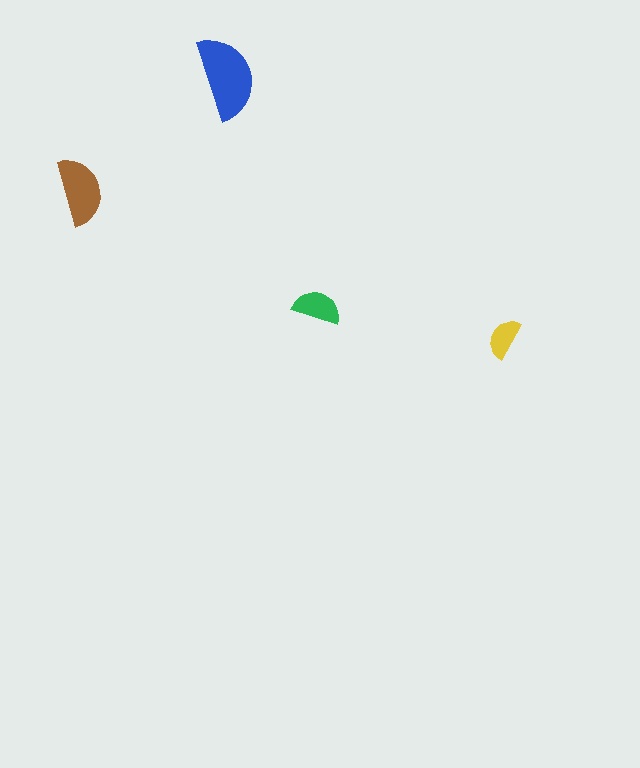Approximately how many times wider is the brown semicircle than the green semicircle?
About 1.5 times wider.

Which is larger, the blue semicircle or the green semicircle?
The blue one.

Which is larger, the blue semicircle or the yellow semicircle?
The blue one.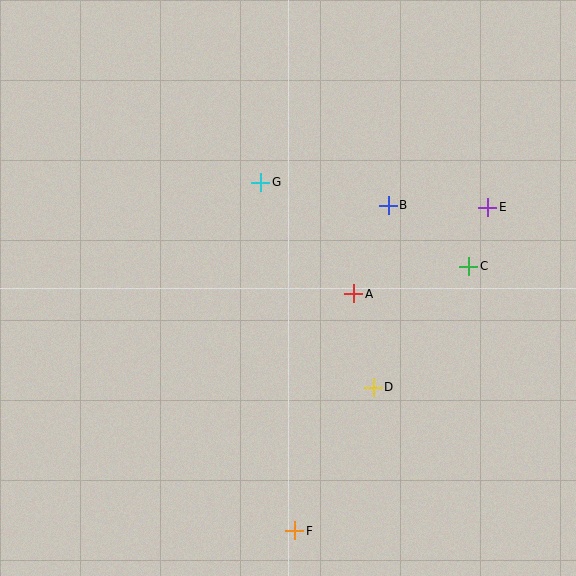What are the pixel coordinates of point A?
Point A is at (354, 294).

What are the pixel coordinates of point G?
Point G is at (261, 182).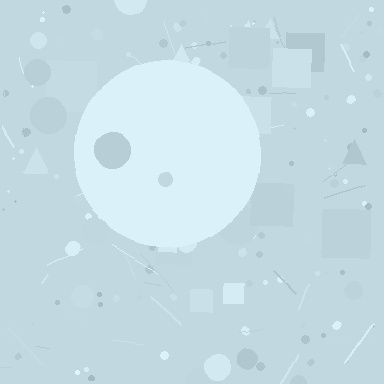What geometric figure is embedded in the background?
A circle is embedded in the background.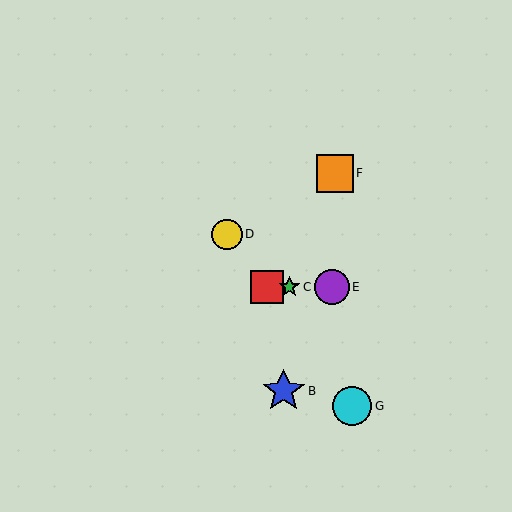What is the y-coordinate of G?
Object G is at y≈406.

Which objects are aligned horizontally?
Objects A, C, E are aligned horizontally.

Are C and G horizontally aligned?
No, C is at y≈287 and G is at y≈406.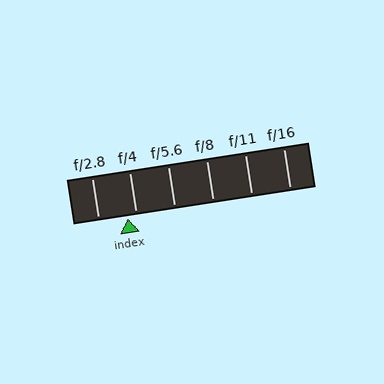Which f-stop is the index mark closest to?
The index mark is closest to f/4.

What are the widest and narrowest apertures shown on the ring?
The widest aperture shown is f/2.8 and the narrowest is f/16.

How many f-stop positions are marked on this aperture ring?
There are 6 f-stop positions marked.